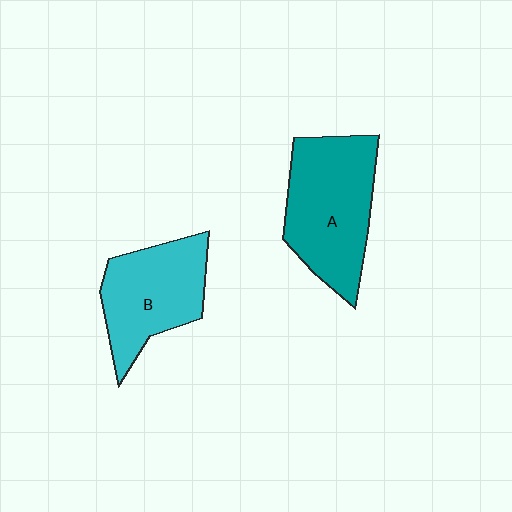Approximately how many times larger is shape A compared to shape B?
Approximately 1.2 times.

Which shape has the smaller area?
Shape B (cyan).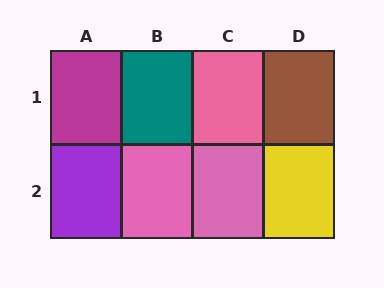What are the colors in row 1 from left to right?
Magenta, teal, pink, brown.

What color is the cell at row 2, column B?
Pink.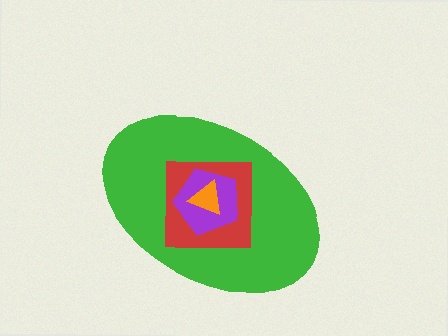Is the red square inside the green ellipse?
Yes.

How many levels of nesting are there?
4.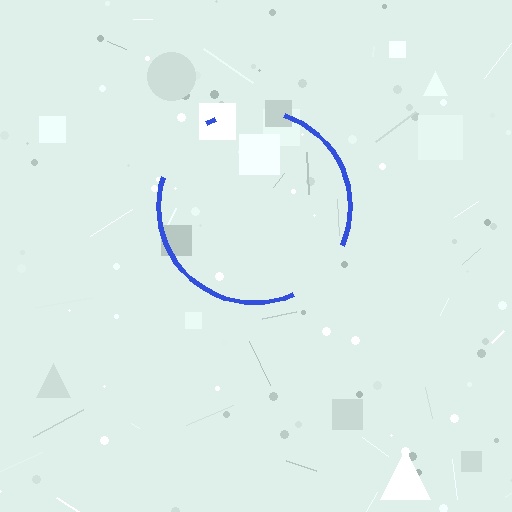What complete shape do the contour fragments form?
The contour fragments form a circle.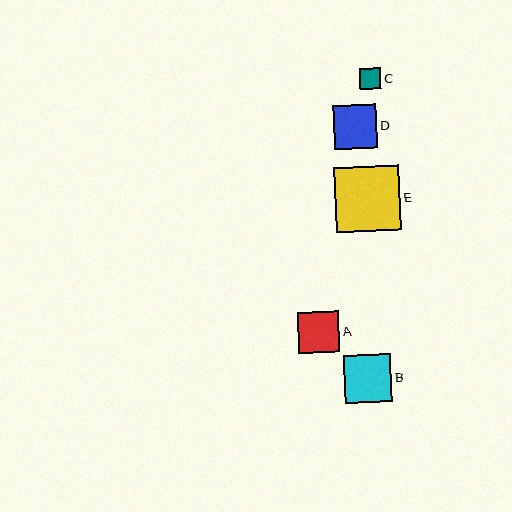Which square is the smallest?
Square C is the smallest with a size of approximately 21 pixels.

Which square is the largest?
Square E is the largest with a size of approximately 65 pixels.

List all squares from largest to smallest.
From largest to smallest: E, B, D, A, C.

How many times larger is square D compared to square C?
Square D is approximately 2.1 times the size of square C.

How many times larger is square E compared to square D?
Square E is approximately 1.5 times the size of square D.